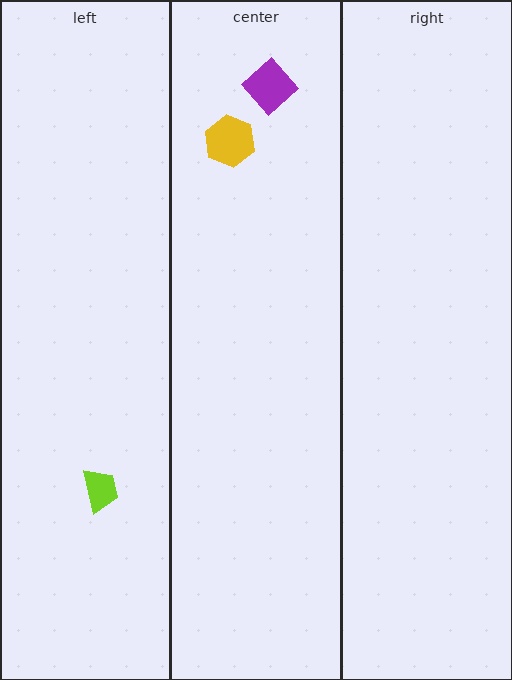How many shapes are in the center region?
2.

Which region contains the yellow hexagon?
The center region.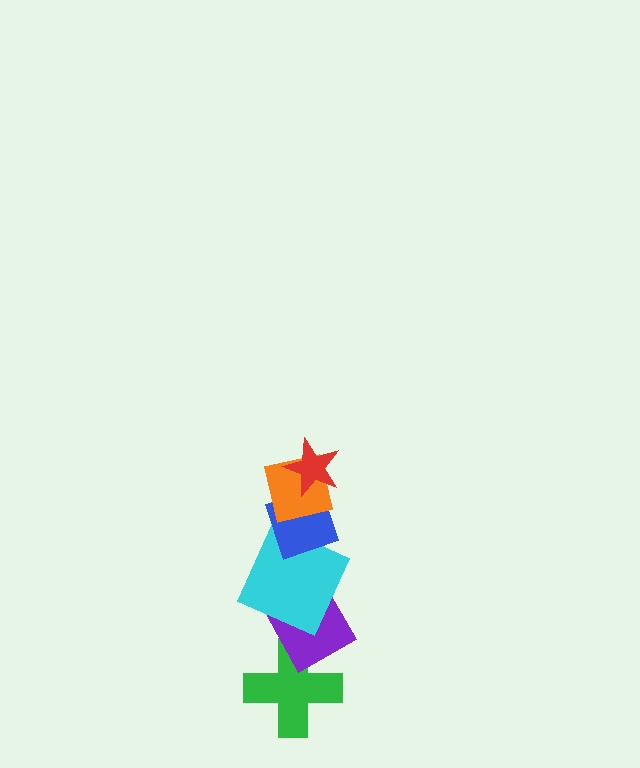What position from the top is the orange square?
The orange square is 2nd from the top.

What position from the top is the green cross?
The green cross is 6th from the top.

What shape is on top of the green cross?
The purple diamond is on top of the green cross.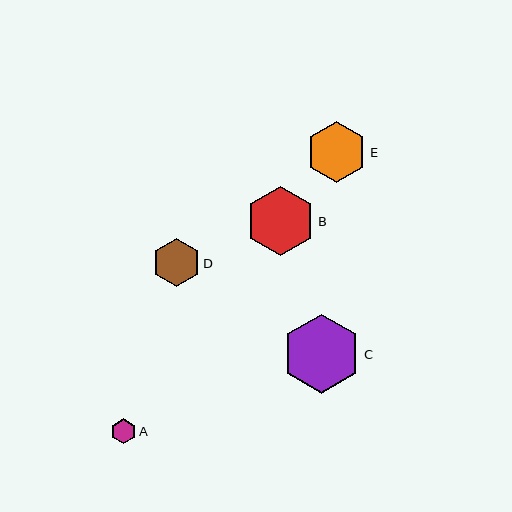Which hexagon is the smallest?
Hexagon A is the smallest with a size of approximately 25 pixels.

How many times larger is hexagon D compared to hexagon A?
Hexagon D is approximately 1.9 times the size of hexagon A.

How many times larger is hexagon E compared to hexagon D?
Hexagon E is approximately 1.3 times the size of hexagon D.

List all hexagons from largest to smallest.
From largest to smallest: C, B, E, D, A.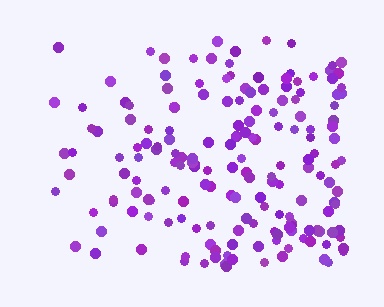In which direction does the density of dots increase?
From left to right, with the right side densest.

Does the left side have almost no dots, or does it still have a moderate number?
Still a moderate number, just noticeably fewer than the right.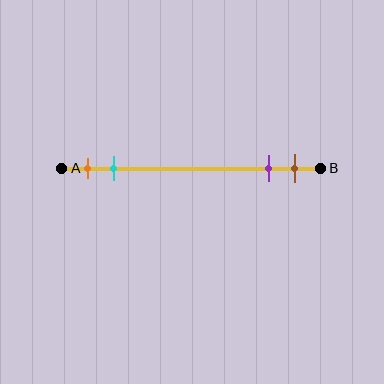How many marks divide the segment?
There are 4 marks dividing the segment.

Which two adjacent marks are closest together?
The purple and brown marks are the closest adjacent pair.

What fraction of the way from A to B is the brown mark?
The brown mark is approximately 90% (0.9) of the way from A to B.